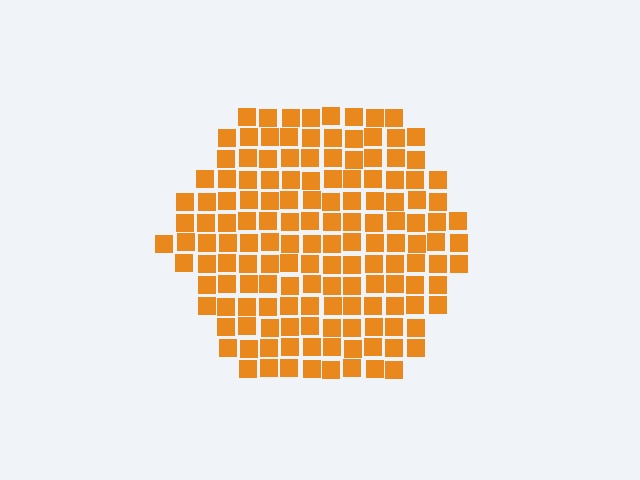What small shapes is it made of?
It is made of small squares.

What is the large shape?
The large shape is a hexagon.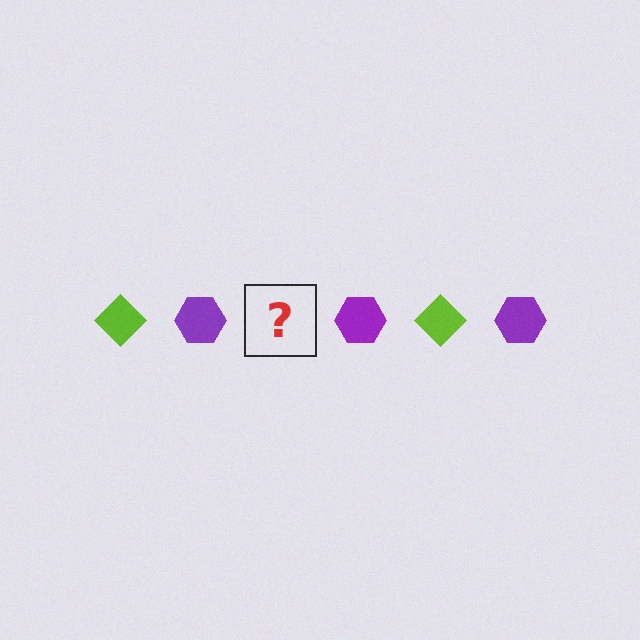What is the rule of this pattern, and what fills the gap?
The rule is that the pattern alternates between lime diamond and purple hexagon. The gap should be filled with a lime diamond.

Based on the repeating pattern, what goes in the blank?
The blank should be a lime diamond.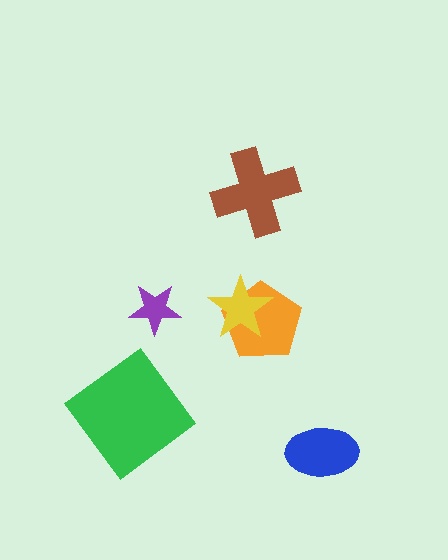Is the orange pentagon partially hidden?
Yes, it is partially covered by another shape.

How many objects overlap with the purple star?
0 objects overlap with the purple star.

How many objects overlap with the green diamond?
0 objects overlap with the green diamond.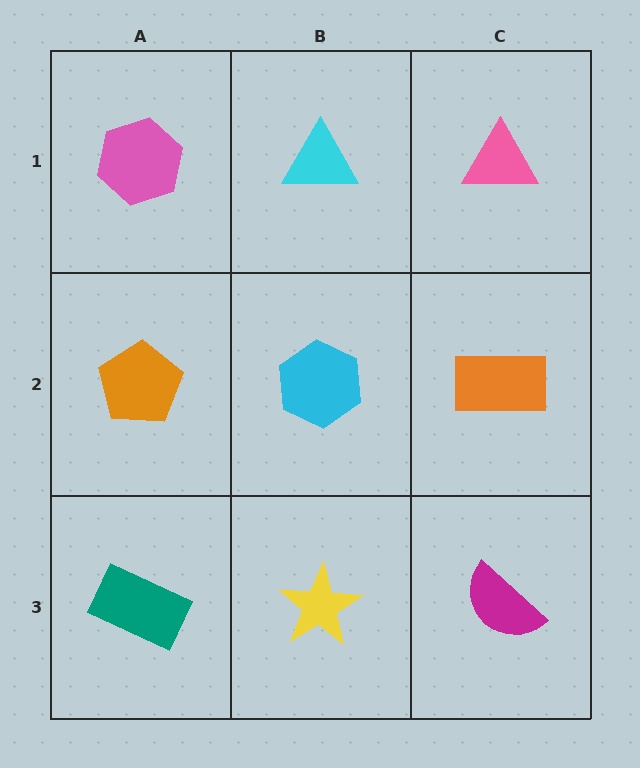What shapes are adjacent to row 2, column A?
A pink hexagon (row 1, column A), a teal rectangle (row 3, column A), a cyan hexagon (row 2, column B).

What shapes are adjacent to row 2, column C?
A pink triangle (row 1, column C), a magenta semicircle (row 3, column C), a cyan hexagon (row 2, column B).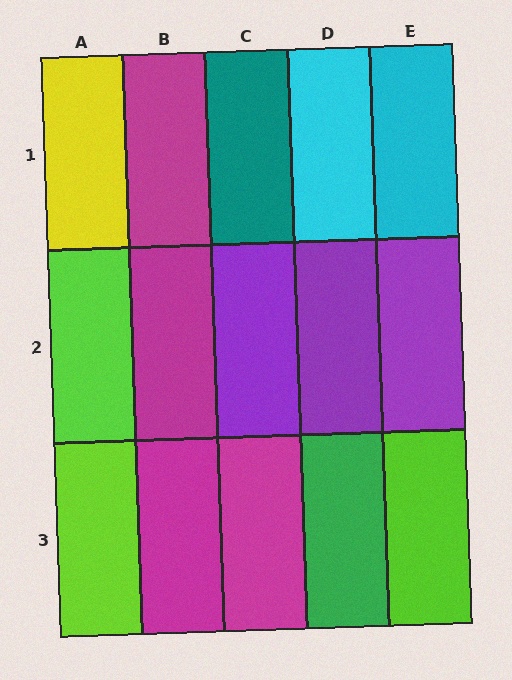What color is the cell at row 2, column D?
Purple.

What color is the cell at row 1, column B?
Magenta.